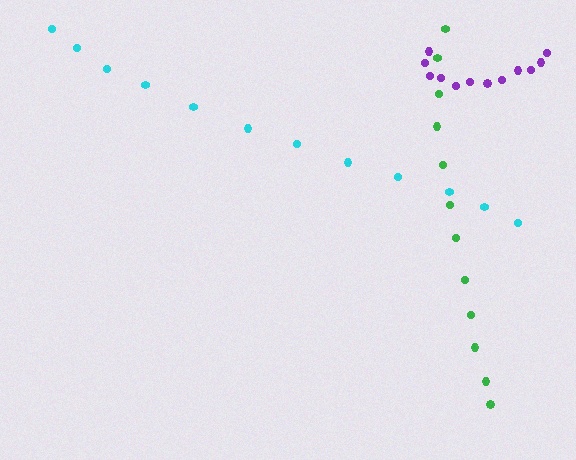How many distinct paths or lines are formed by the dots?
There are 3 distinct paths.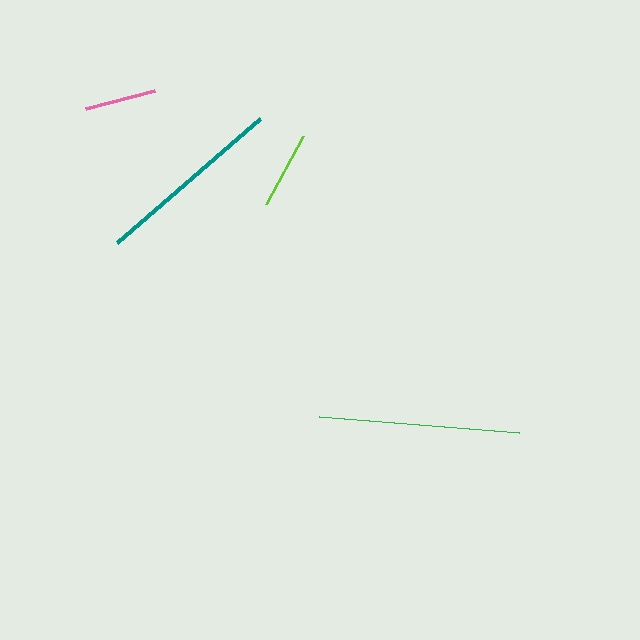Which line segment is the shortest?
The pink line is the shortest at approximately 71 pixels.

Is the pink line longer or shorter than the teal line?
The teal line is longer than the pink line.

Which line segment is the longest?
The green line is the longest at approximately 201 pixels.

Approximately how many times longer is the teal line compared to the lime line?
The teal line is approximately 2.4 times the length of the lime line.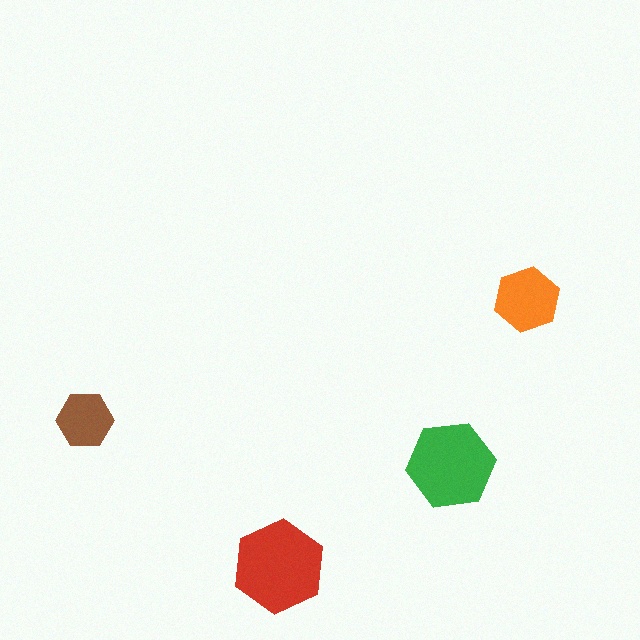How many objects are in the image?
There are 4 objects in the image.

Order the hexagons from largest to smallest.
the red one, the green one, the orange one, the brown one.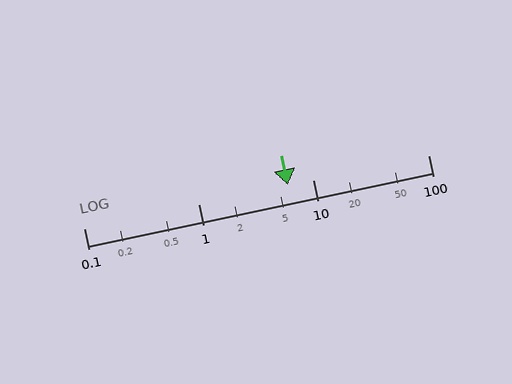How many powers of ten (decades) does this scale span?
The scale spans 3 decades, from 0.1 to 100.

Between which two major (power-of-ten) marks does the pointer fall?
The pointer is between 1 and 10.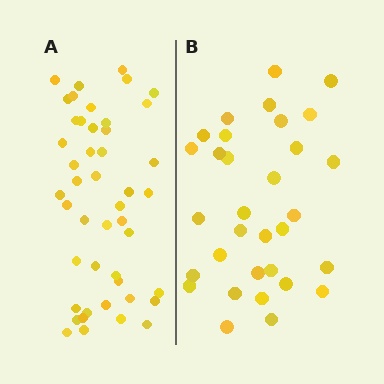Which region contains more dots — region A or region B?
Region A (the left region) has more dots.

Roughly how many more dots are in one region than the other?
Region A has approximately 15 more dots than region B.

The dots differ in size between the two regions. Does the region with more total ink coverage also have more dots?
No. Region B has more total ink coverage because its dots are larger, but region A actually contains more individual dots. Total area can be misleading — the number of items is what matters here.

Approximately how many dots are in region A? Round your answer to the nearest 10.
About 50 dots. (The exact count is 46, which rounds to 50.)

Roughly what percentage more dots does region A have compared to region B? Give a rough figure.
About 45% more.